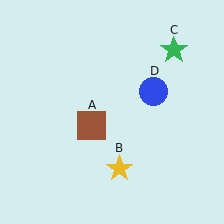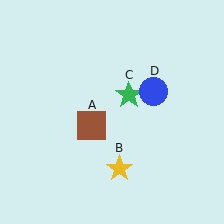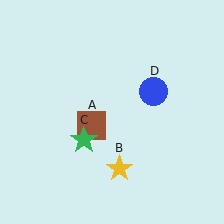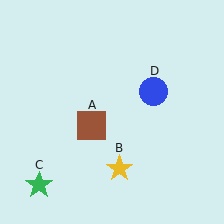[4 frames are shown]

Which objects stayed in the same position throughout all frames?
Brown square (object A) and yellow star (object B) and blue circle (object D) remained stationary.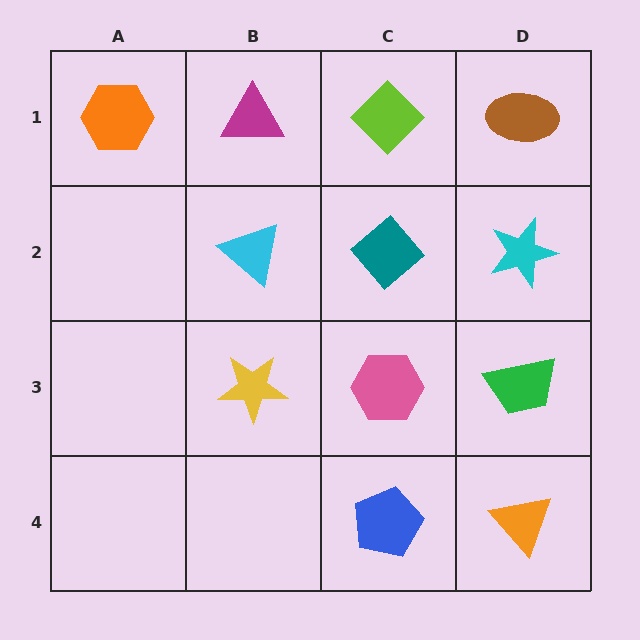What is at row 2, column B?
A cyan triangle.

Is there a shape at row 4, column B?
No, that cell is empty.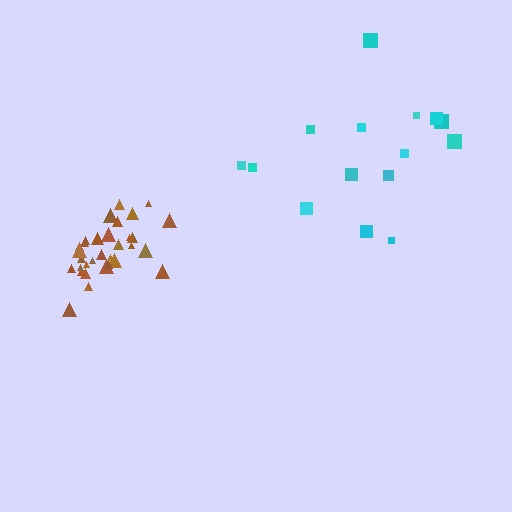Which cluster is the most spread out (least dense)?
Cyan.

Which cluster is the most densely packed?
Brown.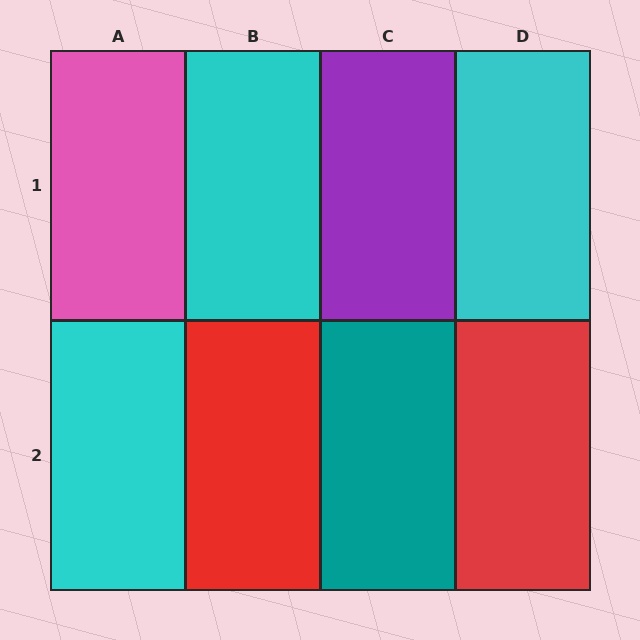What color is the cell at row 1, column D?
Cyan.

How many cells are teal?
1 cell is teal.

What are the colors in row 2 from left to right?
Cyan, red, teal, red.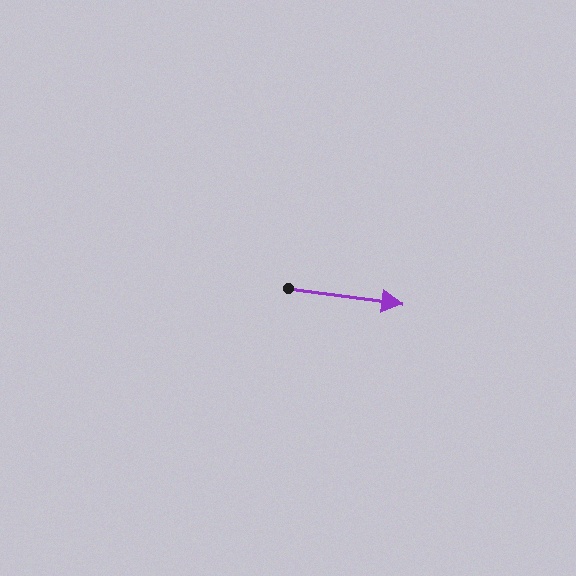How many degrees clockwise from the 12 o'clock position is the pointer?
Approximately 98 degrees.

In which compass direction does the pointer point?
East.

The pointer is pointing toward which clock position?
Roughly 3 o'clock.